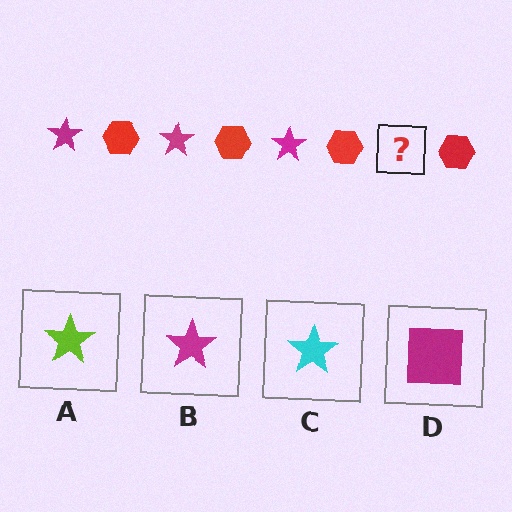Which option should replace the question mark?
Option B.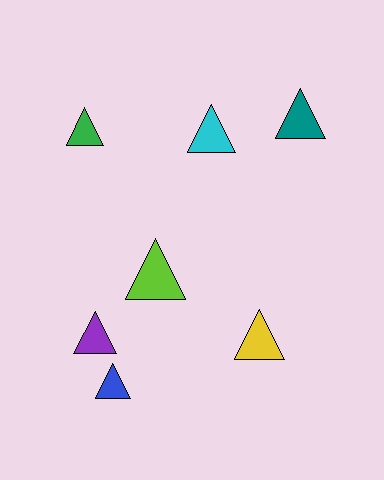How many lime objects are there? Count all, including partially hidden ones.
There is 1 lime object.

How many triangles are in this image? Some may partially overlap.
There are 7 triangles.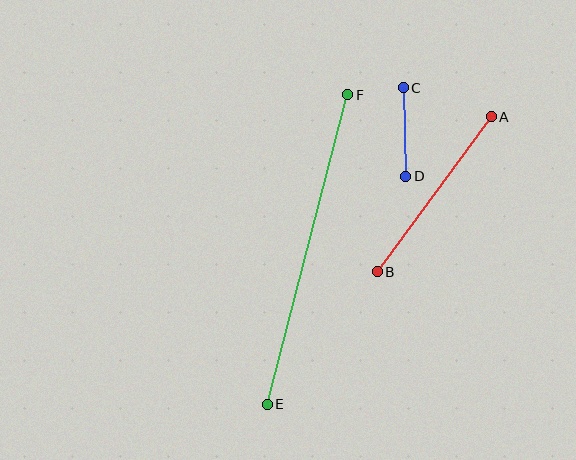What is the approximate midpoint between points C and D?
The midpoint is at approximately (404, 132) pixels.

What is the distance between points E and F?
The distance is approximately 320 pixels.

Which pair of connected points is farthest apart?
Points E and F are farthest apart.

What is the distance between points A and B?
The distance is approximately 192 pixels.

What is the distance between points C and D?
The distance is approximately 88 pixels.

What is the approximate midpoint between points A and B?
The midpoint is at approximately (434, 194) pixels.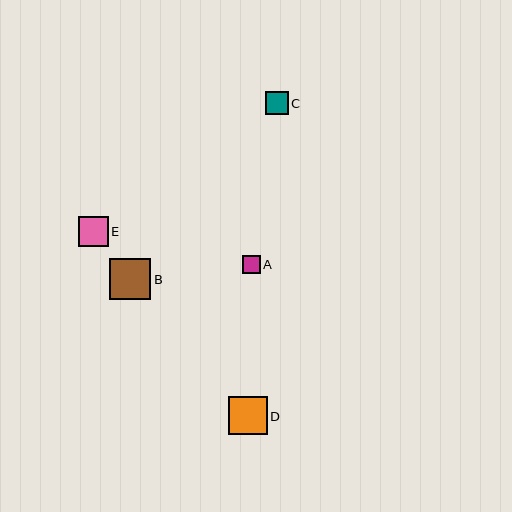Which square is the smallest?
Square A is the smallest with a size of approximately 18 pixels.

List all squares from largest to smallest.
From largest to smallest: B, D, E, C, A.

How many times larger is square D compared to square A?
Square D is approximately 2.2 times the size of square A.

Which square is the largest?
Square B is the largest with a size of approximately 42 pixels.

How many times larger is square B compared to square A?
Square B is approximately 2.4 times the size of square A.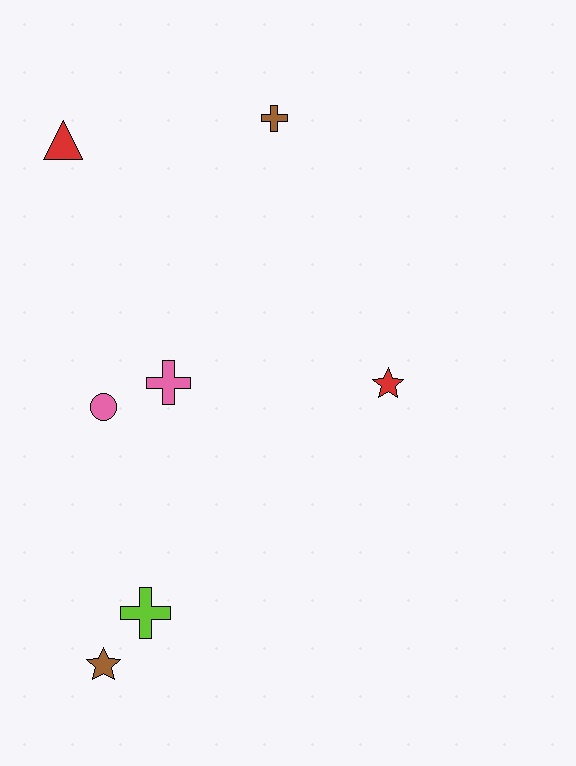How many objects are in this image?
There are 7 objects.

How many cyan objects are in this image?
There are no cyan objects.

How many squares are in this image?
There are no squares.